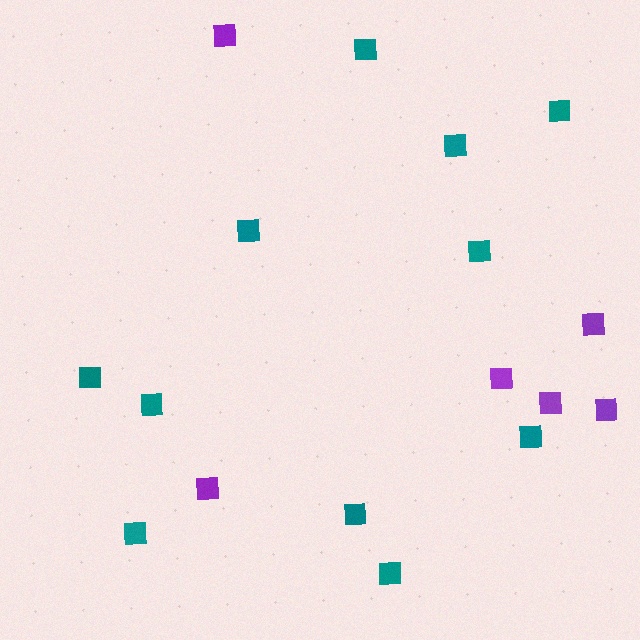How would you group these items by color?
There are 2 groups: one group of teal squares (11) and one group of purple squares (6).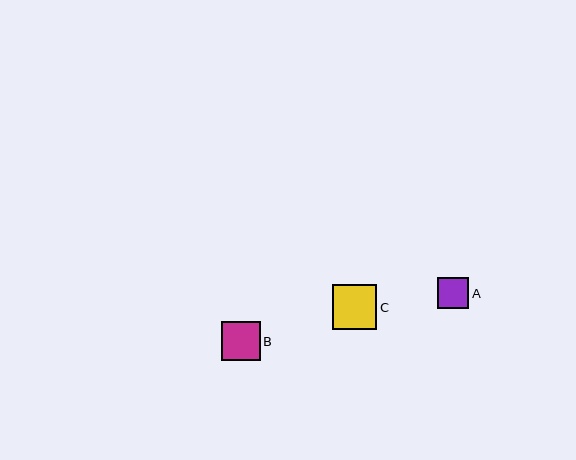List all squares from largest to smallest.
From largest to smallest: C, B, A.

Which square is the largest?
Square C is the largest with a size of approximately 44 pixels.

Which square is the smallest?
Square A is the smallest with a size of approximately 31 pixels.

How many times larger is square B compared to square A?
Square B is approximately 1.3 times the size of square A.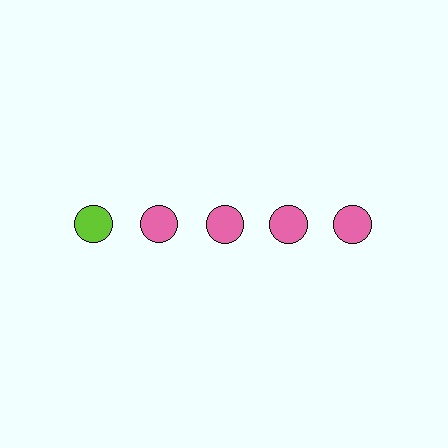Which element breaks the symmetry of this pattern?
The lime circle in the top row, leftmost column breaks the symmetry. All other shapes are pink circles.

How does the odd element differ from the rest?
It has a different color: lime instead of pink.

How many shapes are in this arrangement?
There are 5 shapes arranged in a grid pattern.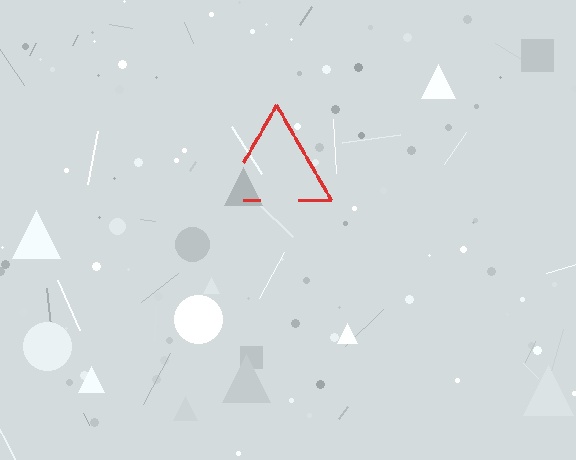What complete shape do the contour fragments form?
The contour fragments form a triangle.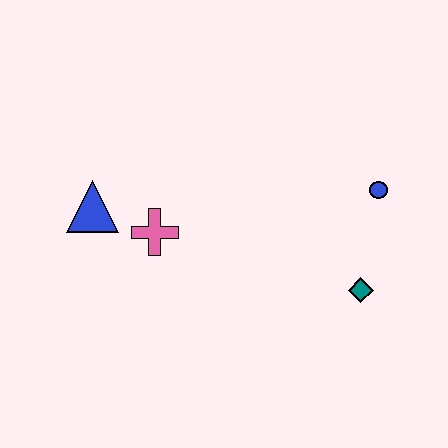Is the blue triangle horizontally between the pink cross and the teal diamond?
No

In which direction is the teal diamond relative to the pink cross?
The teal diamond is to the right of the pink cross.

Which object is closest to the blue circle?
The teal diamond is closest to the blue circle.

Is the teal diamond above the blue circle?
No